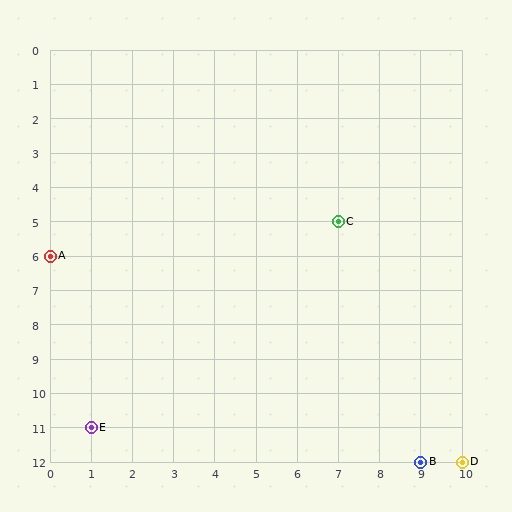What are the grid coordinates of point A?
Point A is at grid coordinates (0, 6).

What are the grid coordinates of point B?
Point B is at grid coordinates (9, 12).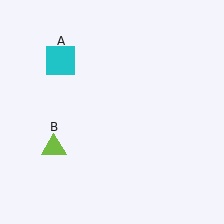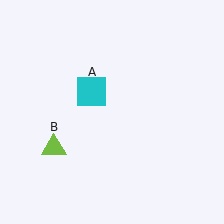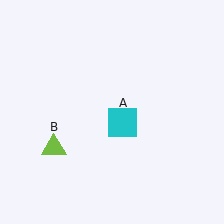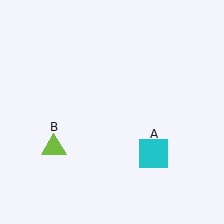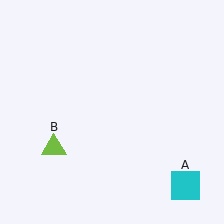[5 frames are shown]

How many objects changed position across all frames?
1 object changed position: cyan square (object A).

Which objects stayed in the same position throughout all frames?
Lime triangle (object B) remained stationary.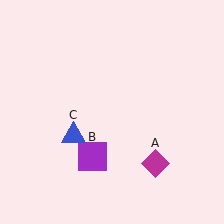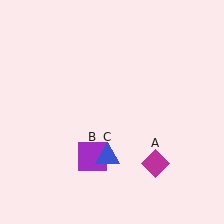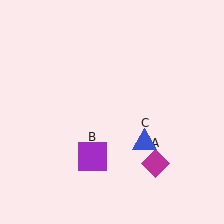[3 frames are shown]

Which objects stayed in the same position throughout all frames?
Magenta diamond (object A) and purple square (object B) remained stationary.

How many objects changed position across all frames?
1 object changed position: blue triangle (object C).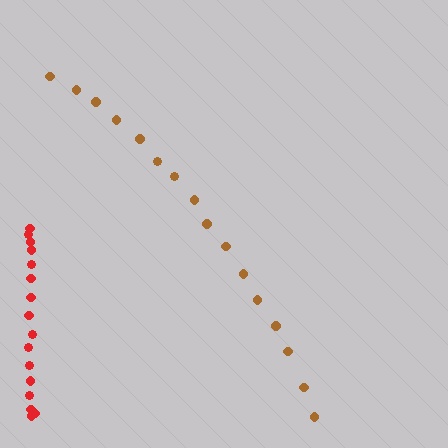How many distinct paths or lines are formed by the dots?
There are 2 distinct paths.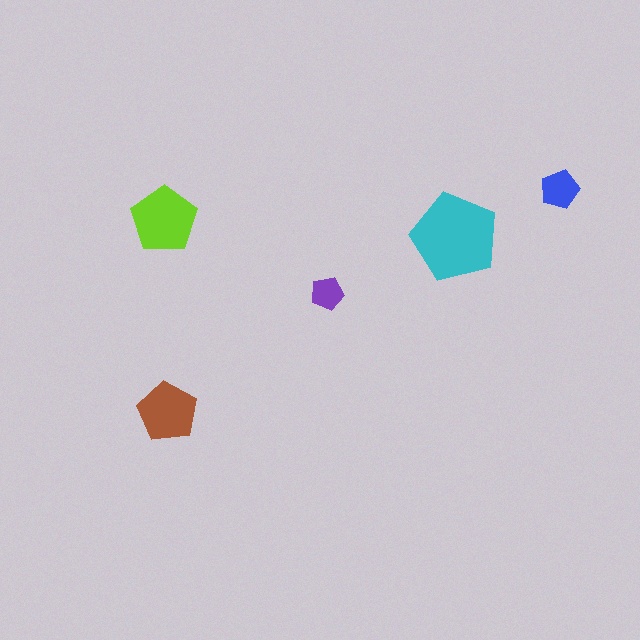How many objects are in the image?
There are 5 objects in the image.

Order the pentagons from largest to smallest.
the cyan one, the lime one, the brown one, the blue one, the purple one.